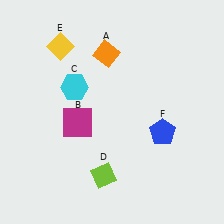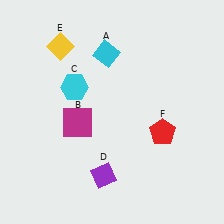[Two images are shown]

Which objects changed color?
A changed from orange to cyan. D changed from lime to purple. F changed from blue to red.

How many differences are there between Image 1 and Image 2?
There are 3 differences between the two images.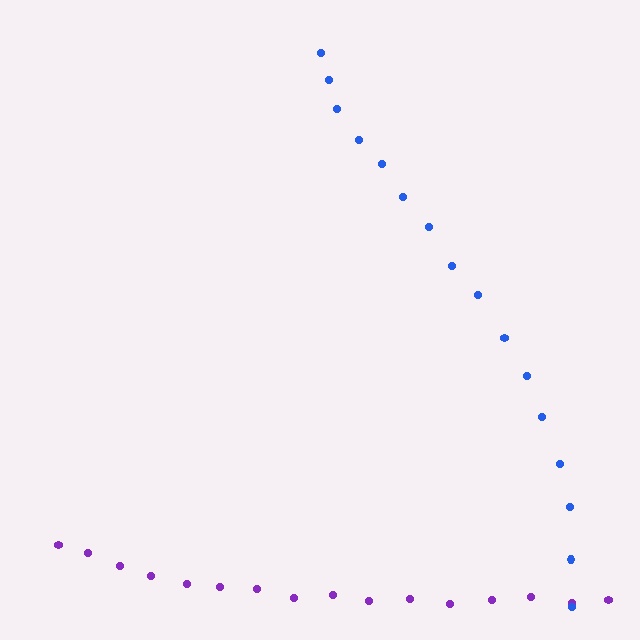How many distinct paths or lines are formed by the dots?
There are 2 distinct paths.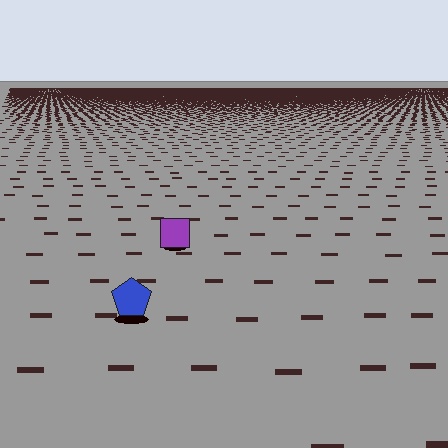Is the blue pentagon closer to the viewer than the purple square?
Yes. The blue pentagon is closer — you can tell from the texture gradient: the ground texture is coarser near it.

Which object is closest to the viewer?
The blue pentagon is closest. The texture marks near it are larger and more spread out.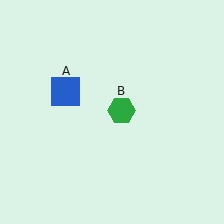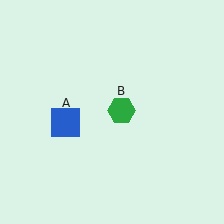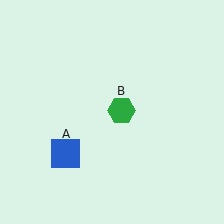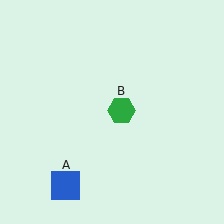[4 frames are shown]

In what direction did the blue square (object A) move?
The blue square (object A) moved down.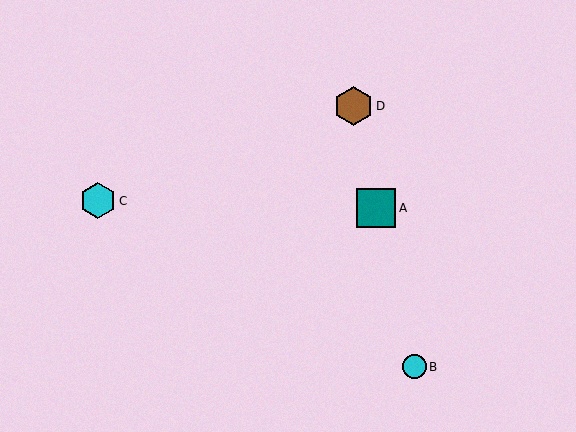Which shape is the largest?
The teal square (labeled A) is the largest.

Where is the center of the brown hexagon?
The center of the brown hexagon is at (354, 106).